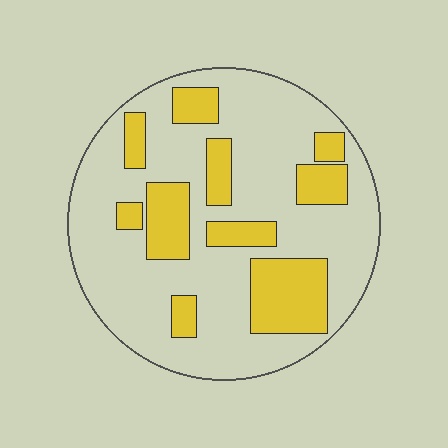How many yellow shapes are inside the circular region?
10.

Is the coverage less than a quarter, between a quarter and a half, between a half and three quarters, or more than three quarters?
Between a quarter and a half.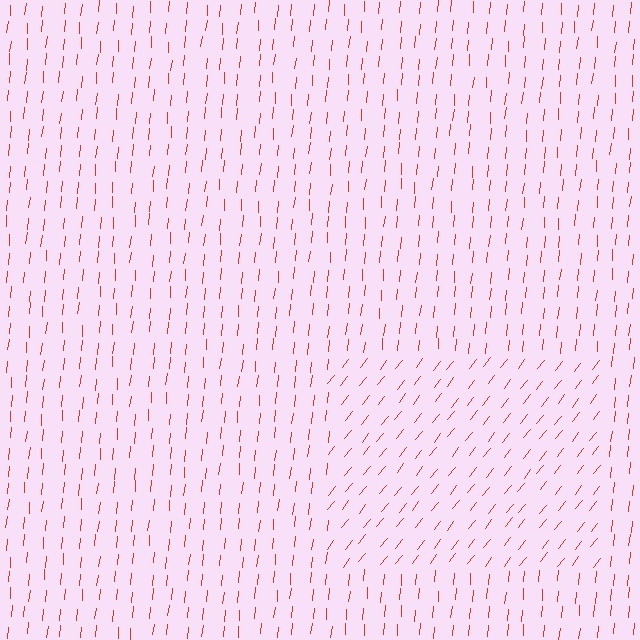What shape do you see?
I see a rectangle.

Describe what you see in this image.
The image is filled with small red line segments. A rectangle region in the image has lines oriented differently from the surrounding lines, creating a visible texture boundary.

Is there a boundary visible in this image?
Yes, there is a texture boundary formed by a change in line orientation.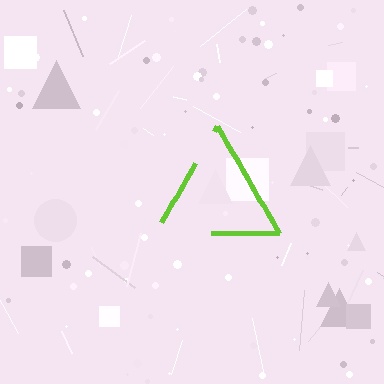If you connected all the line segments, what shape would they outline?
They would outline a triangle.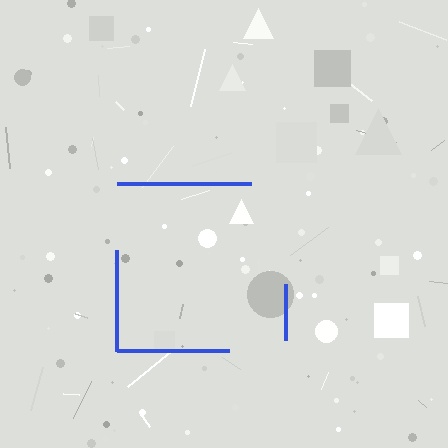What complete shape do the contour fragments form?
The contour fragments form a square.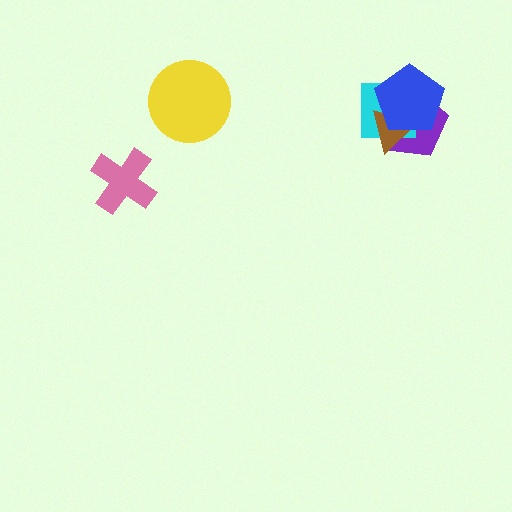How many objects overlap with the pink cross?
0 objects overlap with the pink cross.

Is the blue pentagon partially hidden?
No, no other shape covers it.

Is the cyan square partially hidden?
Yes, it is partially covered by another shape.